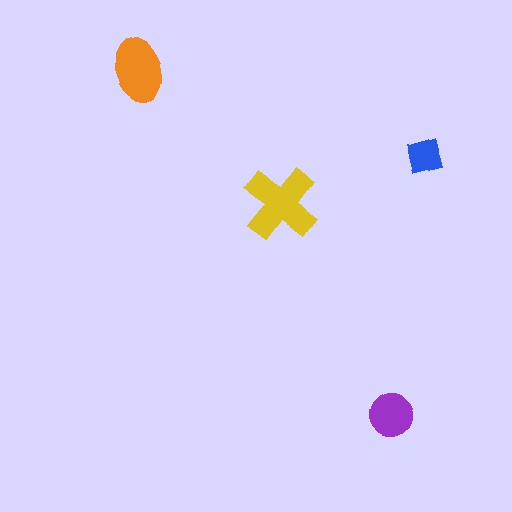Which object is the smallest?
The blue square.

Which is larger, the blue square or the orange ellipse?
The orange ellipse.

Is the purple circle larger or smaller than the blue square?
Larger.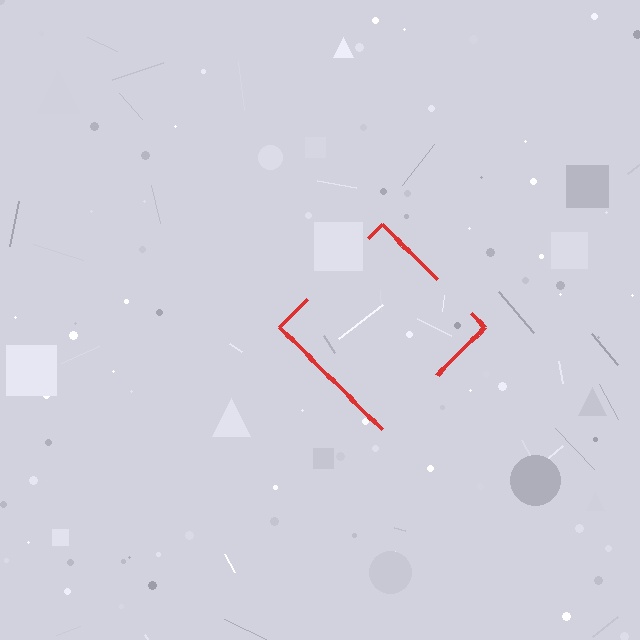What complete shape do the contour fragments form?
The contour fragments form a diamond.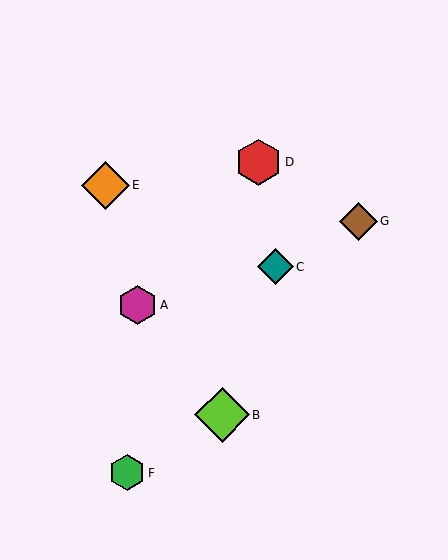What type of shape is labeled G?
Shape G is a brown diamond.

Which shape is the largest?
The lime diamond (labeled B) is the largest.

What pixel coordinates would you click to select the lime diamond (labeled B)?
Click at (222, 415) to select the lime diamond B.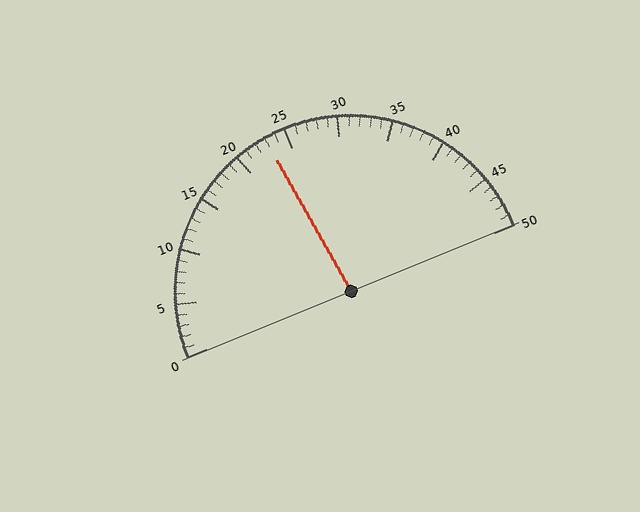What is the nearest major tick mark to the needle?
The nearest major tick mark is 25.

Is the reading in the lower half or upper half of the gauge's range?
The reading is in the lower half of the range (0 to 50).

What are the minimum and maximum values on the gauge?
The gauge ranges from 0 to 50.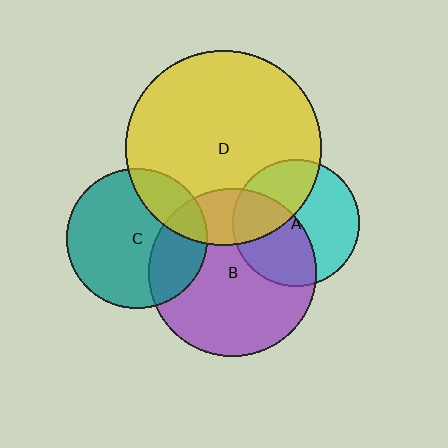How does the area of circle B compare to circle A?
Approximately 1.8 times.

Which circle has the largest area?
Circle D (yellow).